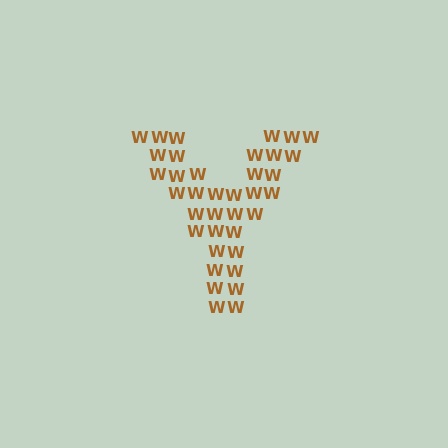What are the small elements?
The small elements are letter W's.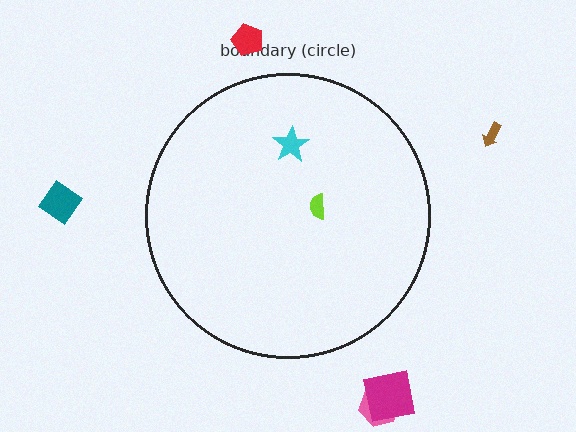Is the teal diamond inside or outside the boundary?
Outside.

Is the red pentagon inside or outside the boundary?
Outside.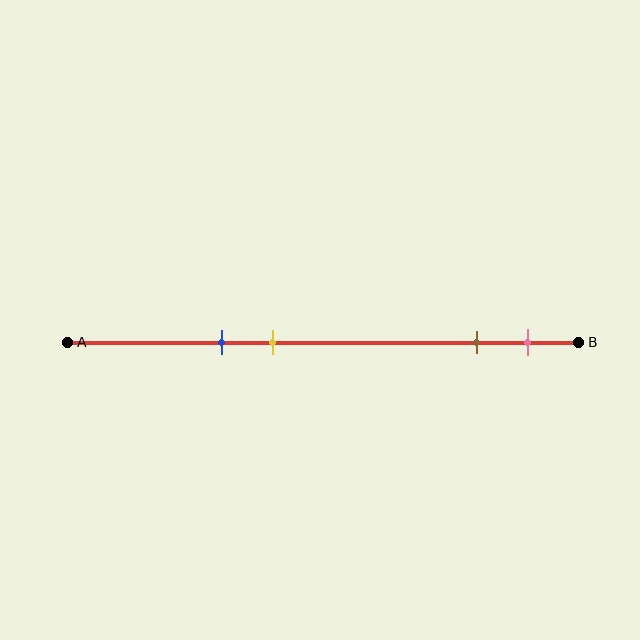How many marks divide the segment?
There are 4 marks dividing the segment.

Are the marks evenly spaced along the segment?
No, the marks are not evenly spaced.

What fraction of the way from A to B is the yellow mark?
The yellow mark is approximately 40% (0.4) of the way from A to B.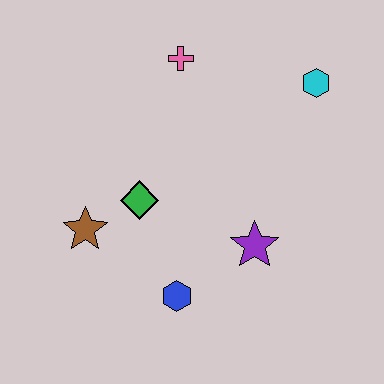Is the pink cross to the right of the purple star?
No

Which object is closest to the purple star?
The blue hexagon is closest to the purple star.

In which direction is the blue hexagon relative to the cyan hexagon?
The blue hexagon is below the cyan hexagon.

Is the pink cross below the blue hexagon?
No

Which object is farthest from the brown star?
The cyan hexagon is farthest from the brown star.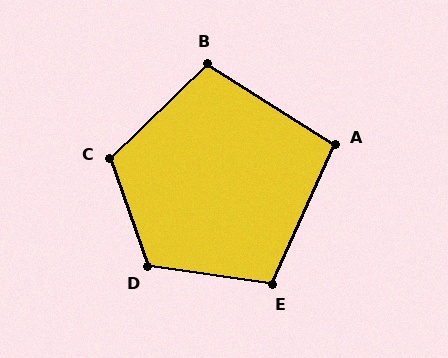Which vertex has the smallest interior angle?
A, at approximately 98 degrees.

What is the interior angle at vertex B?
Approximately 103 degrees (obtuse).